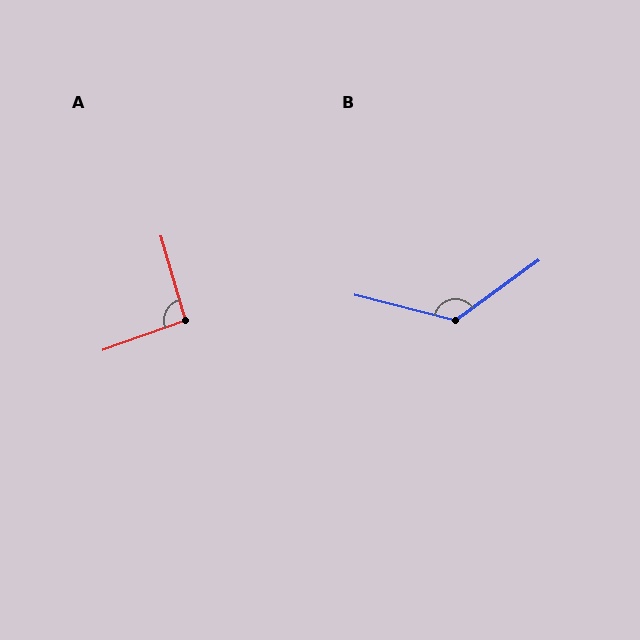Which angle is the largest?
B, at approximately 130 degrees.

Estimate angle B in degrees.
Approximately 130 degrees.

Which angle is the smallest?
A, at approximately 94 degrees.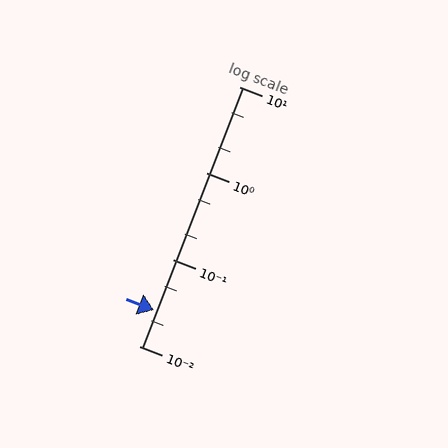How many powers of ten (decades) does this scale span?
The scale spans 3 decades, from 0.01 to 10.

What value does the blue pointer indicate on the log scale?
The pointer indicates approximately 0.026.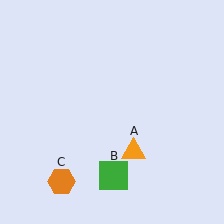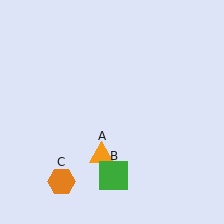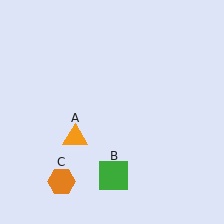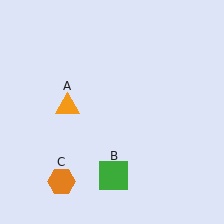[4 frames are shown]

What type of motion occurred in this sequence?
The orange triangle (object A) rotated clockwise around the center of the scene.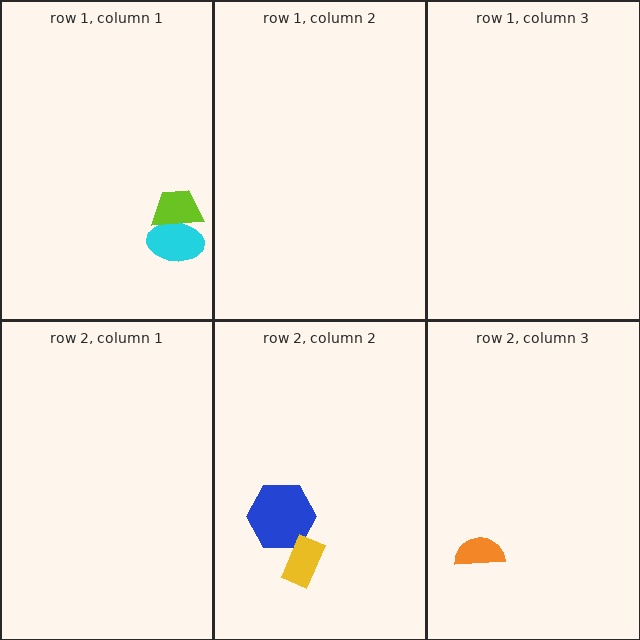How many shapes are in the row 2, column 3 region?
1.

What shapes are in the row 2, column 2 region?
The pink diamond, the blue hexagon, the yellow rectangle.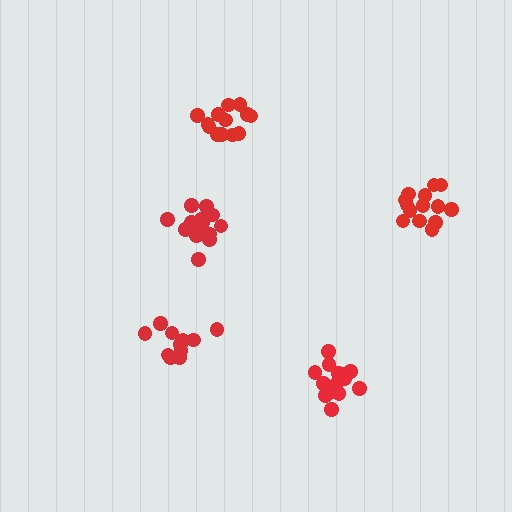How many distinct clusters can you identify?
There are 5 distinct clusters.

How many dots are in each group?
Group 1: 13 dots, Group 2: 11 dots, Group 3: 14 dots, Group 4: 14 dots, Group 5: 17 dots (69 total).